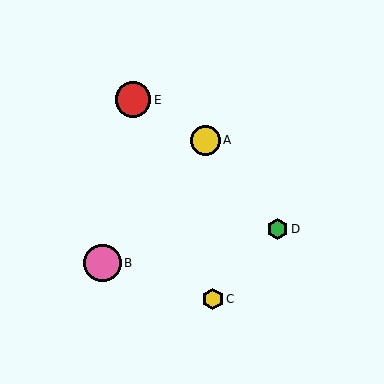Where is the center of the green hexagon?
The center of the green hexagon is at (278, 229).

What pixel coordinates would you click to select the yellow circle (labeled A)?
Click at (205, 140) to select the yellow circle A.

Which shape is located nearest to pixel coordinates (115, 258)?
The pink circle (labeled B) at (102, 263) is nearest to that location.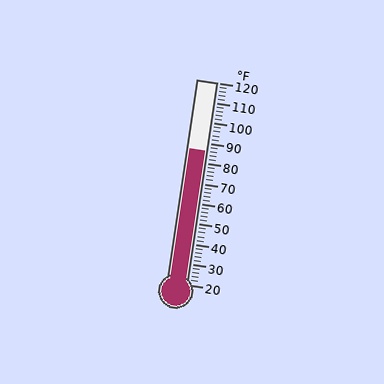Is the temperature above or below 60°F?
The temperature is above 60°F.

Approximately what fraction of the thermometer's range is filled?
The thermometer is filled to approximately 65% of its range.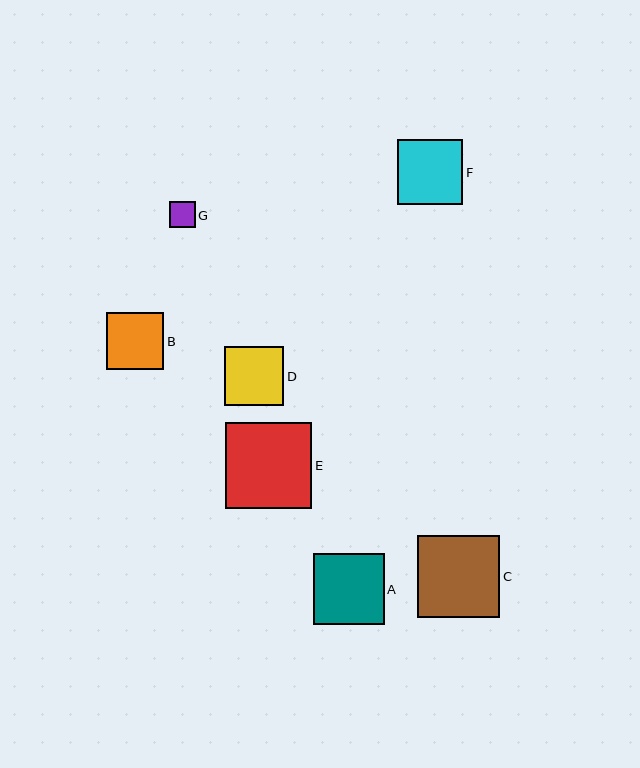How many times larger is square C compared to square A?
Square C is approximately 1.2 times the size of square A.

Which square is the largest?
Square E is the largest with a size of approximately 86 pixels.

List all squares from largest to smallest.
From largest to smallest: E, C, A, F, D, B, G.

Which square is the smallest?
Square G is the smallest with a size of approximately 26 pixels.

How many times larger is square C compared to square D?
Square C is approximately 1.4 times the size of square D.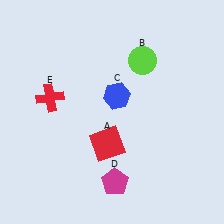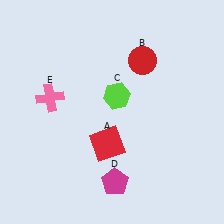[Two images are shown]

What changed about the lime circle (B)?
In Image 1, B is lime. In Image 2, it changed to red.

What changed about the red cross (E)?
In Image 1, E is red. In Image 2, it changed to pink.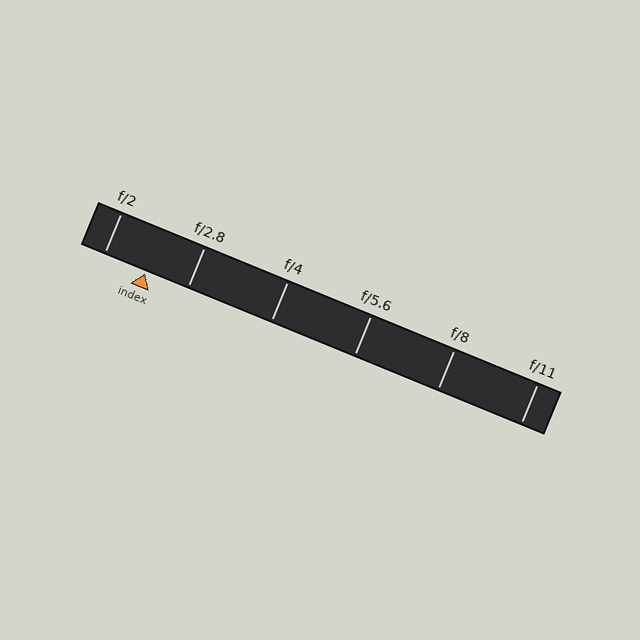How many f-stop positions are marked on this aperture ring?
There are 6 f-stop positions marked.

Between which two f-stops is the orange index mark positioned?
The index mark is between f/2 and f/2.8.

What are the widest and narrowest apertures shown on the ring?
The widest aperture shown is f/2 and the narrowest is f/11.